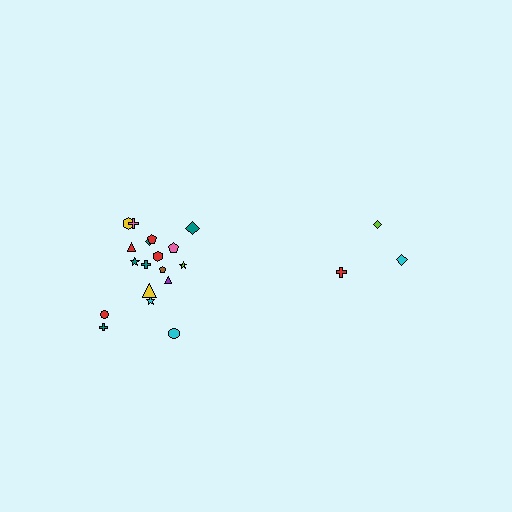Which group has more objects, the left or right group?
The left group.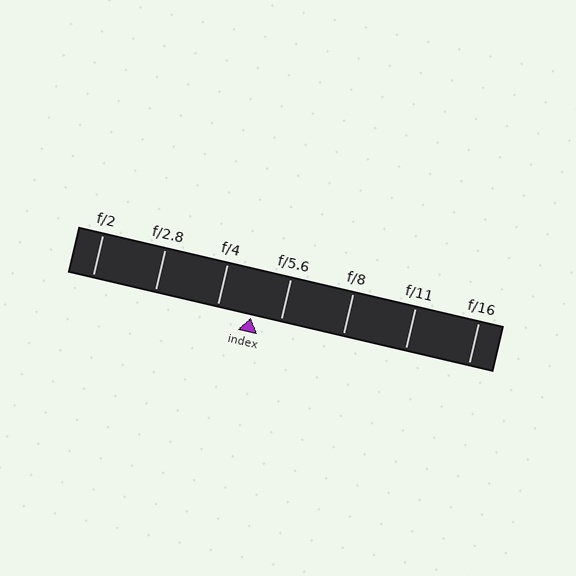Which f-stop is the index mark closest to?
The index mark is closest to f/5.6.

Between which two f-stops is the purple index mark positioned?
The index mark is between f/4 and f/5.6.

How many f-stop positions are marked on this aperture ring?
There are 7 f-stop positions marked.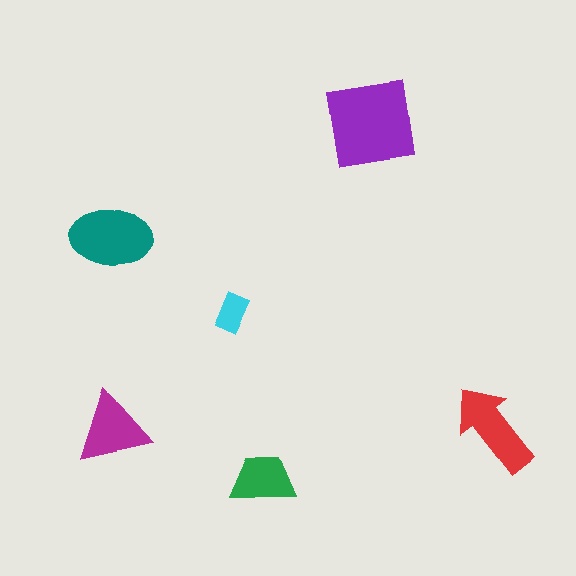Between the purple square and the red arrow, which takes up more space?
The purple square.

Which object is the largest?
The purple square.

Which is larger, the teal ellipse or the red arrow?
The teal ellipse.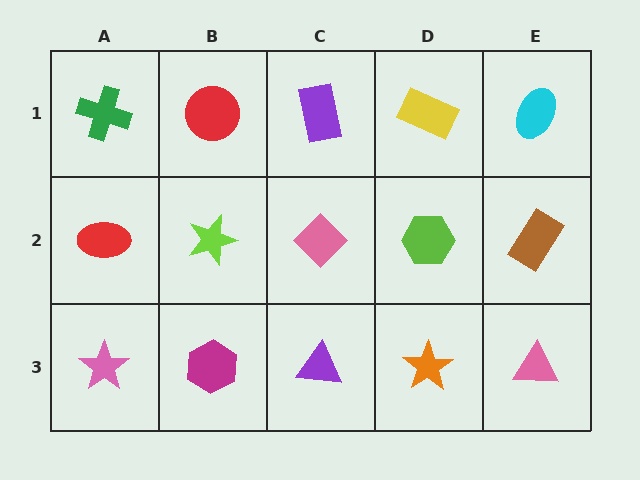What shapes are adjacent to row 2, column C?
A purple rectangle (row 1, column C), a purple triangle (row 3, column C), a lime star (row 2, column B), a lime hexagon (row 2, column D).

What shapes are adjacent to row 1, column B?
A lime star (row 2, column B), a green cross (row 1, column A), a purple rectangle (row 1, column C).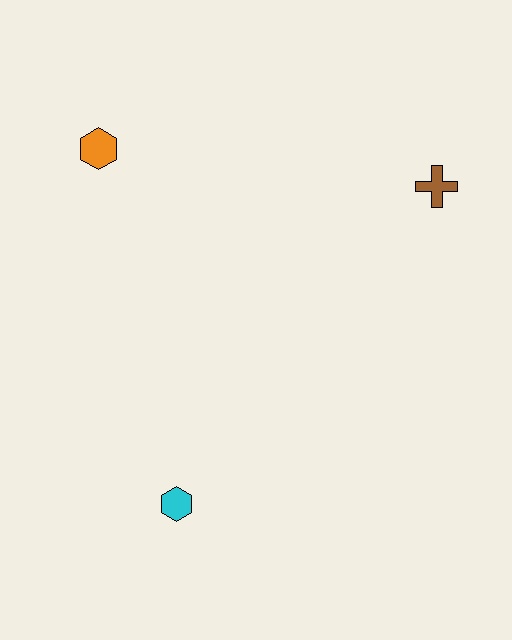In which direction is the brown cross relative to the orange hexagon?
The brown cross is to the right of the orange hexagon.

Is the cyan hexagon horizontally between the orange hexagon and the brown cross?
Yes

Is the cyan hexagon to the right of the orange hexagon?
Yes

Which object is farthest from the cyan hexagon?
The brown cross is farthest from the cyan hexagon.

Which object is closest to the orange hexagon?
The brown cross is closest to the orange hexagon.